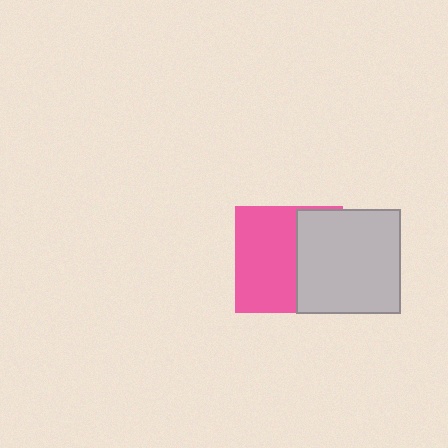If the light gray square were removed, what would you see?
You would see the complete pink square.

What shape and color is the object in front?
The object in front is a light gray square.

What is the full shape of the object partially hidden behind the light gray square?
The partially hidden object is a pink square.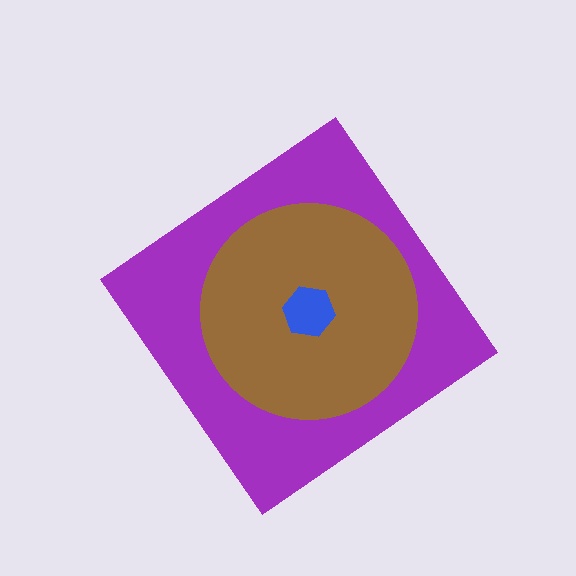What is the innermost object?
The blue hexagon.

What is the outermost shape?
The purple diamond.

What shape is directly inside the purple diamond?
The brown circle.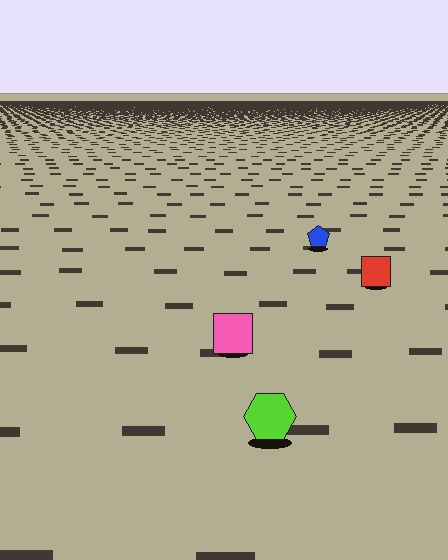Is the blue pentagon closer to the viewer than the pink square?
No. The pink square is closer — you can tell from the texture gradient: the ground texture is coarser near it.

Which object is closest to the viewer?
The lime hexagon is closest. The texture marks near it are larger and more spread out.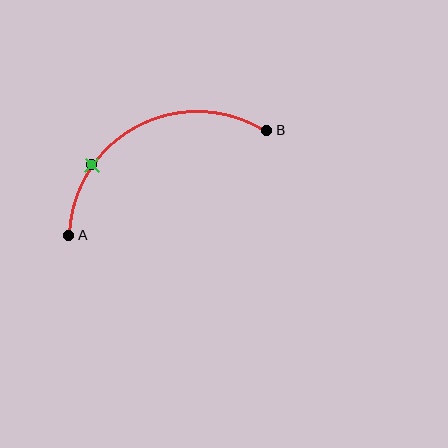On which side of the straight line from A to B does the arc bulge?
The arc bulges above the straight line connecting A and B.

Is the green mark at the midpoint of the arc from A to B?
No. The green mark lies on the arc but is closer to endpoint A. The arc midpoint would be at the point on the curve equidistant along the arc from both A and B.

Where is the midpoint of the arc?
The arc midpoint is the point on the curve farthest from the straight line joining A and B. It sits above that line.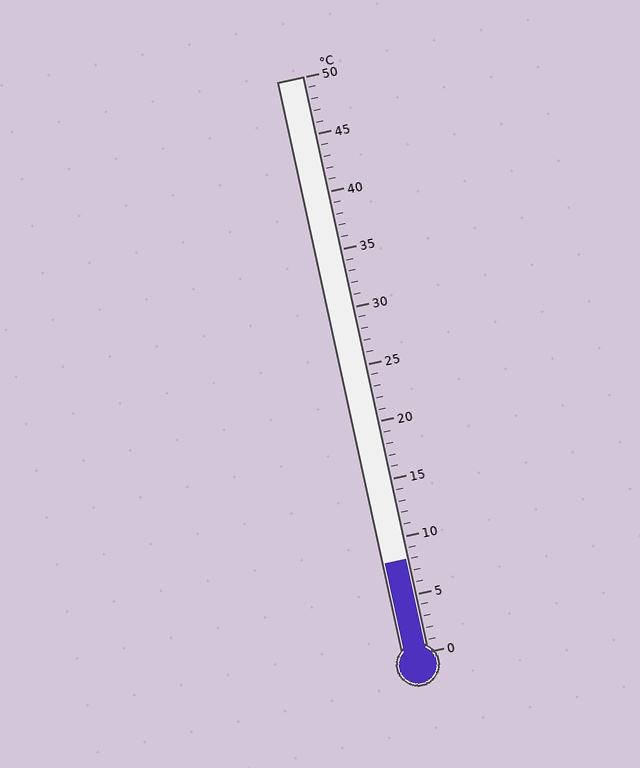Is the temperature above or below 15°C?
The temperature is below 15°C.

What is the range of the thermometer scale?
The thermometer scale ranges from 0°C to 50°C.